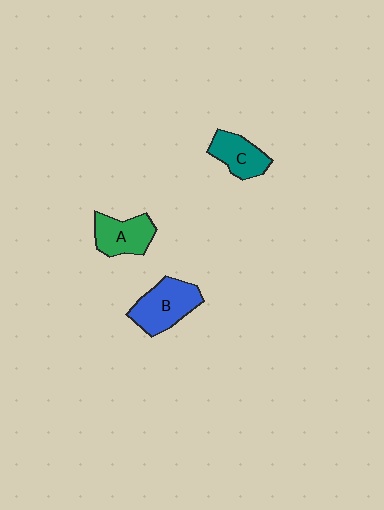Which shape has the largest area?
Shape B (blue).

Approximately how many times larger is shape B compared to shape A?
Approximately 1.3 times.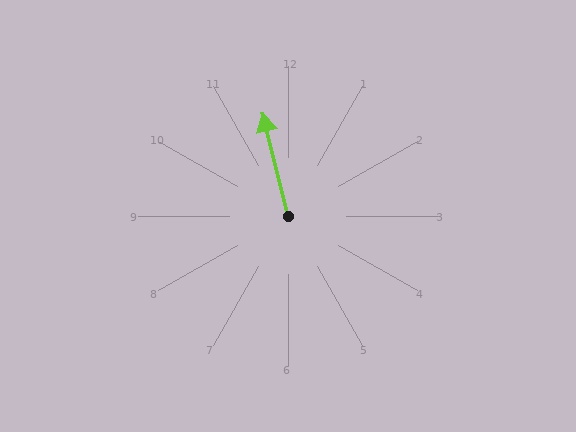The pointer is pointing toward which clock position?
Roughly 12 o'clock.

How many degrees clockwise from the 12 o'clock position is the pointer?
Approximately 346 degrees.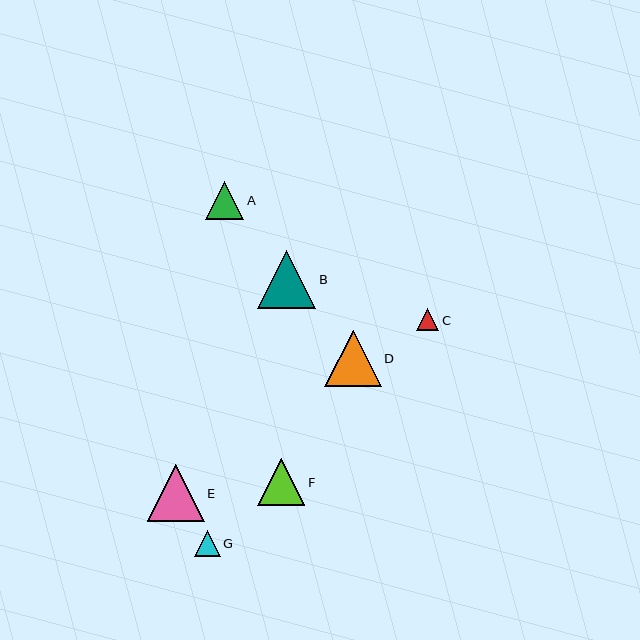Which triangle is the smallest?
Triangle C is the smallest with a size of approximately 22 pixels.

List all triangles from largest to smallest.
From largest to smallest: B, E, D, F, A, G, C.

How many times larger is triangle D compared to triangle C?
Triangle D is approximately 2.5 times the size of triangle C.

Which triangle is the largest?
Triangle B is the largest with a size of approximately 58 pixels.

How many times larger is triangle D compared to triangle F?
Triangle D is approximately 1.2 times the size of triangle F.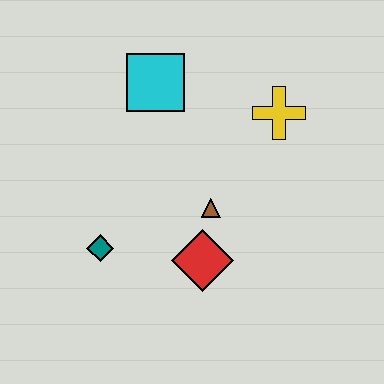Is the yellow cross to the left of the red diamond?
No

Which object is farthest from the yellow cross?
The teal diamond is farthest from the yellow cross.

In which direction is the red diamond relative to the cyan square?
The red diamond is below the cyan square.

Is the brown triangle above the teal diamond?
Yes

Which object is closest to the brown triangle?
The red diamond is closest to the brown triangle.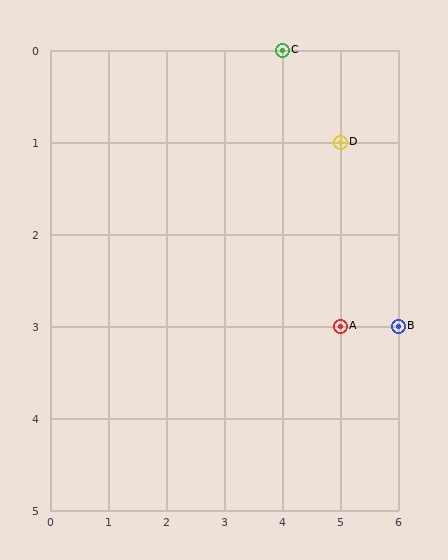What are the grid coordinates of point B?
Point B is at grid coordinates (6, 3).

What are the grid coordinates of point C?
Point C is at grid coordinates (4, 0).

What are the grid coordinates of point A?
Point A is at grid coordinates (5, 3).